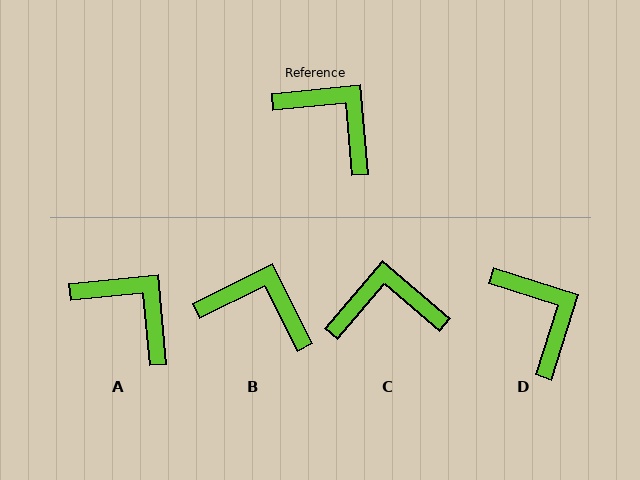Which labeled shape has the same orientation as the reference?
A.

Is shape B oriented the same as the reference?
No, it is off by about 21 degrees.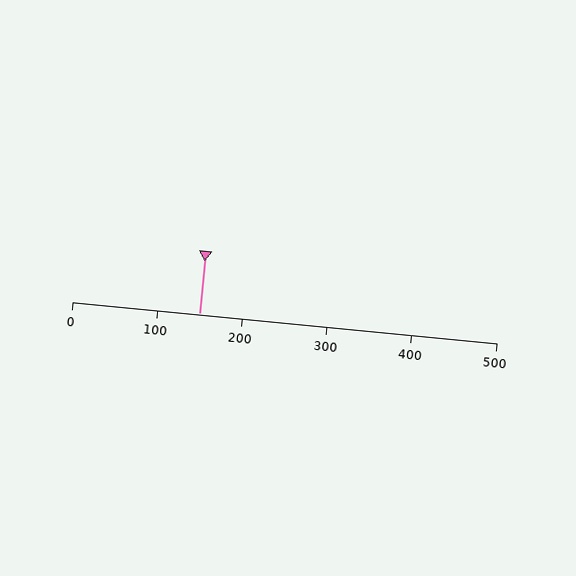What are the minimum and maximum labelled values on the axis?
The axis runs from 0 to 500.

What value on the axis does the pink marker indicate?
The marker indicates approximately 150.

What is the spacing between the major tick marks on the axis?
The major ticks are spaced 100 apart.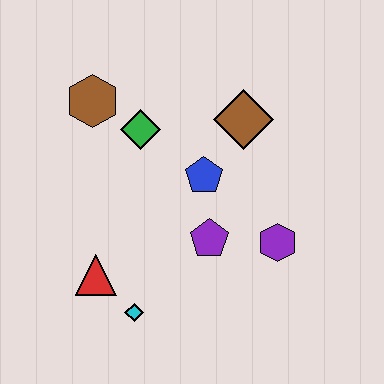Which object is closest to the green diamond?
The brown hexagon is closest to the green diamond.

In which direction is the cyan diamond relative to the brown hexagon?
The cyan diamond is below the brown hexagon.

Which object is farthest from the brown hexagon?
The purple hexagon is farthest from the brown hexagon.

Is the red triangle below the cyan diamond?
No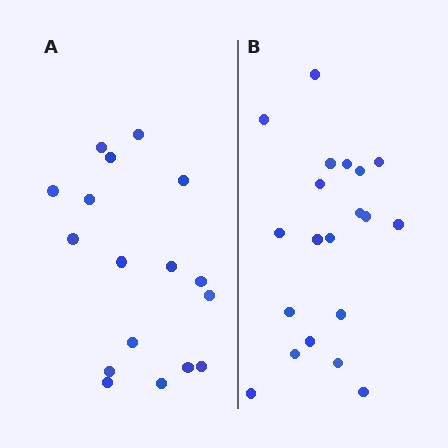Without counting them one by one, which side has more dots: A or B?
Region B (the right region) has more dots.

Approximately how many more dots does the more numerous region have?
Region B has just a few more — roughly 2 or 3 more dots than region A.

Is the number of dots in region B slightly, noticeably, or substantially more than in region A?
Region B has only slightly more — the two regions are fairly close. The ratio is roughly 1.2 to 1.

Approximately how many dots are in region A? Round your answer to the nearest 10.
About 20 dots. (The exact count is 17, which rounds to 20.)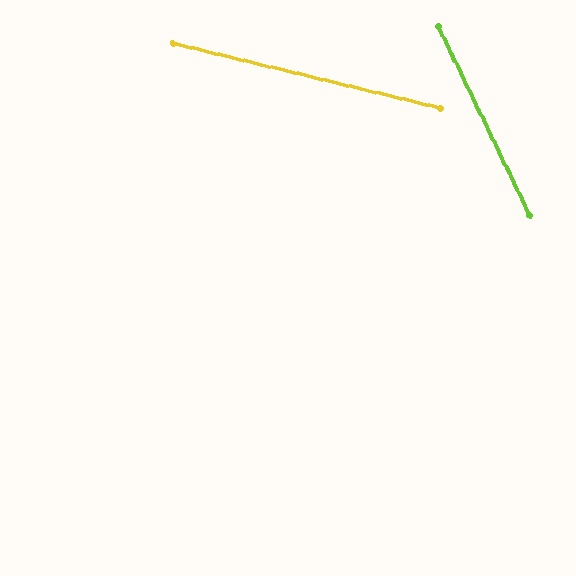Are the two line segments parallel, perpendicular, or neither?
Neither parallel nor perpendicular — they differ by about 51°.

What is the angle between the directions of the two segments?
Approximately 51 degrees.